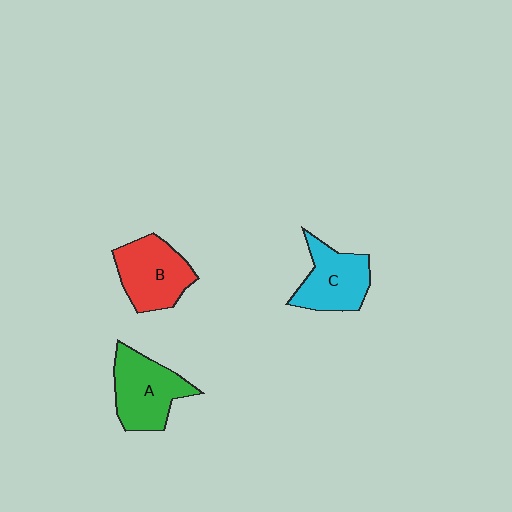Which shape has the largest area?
Shape A (green).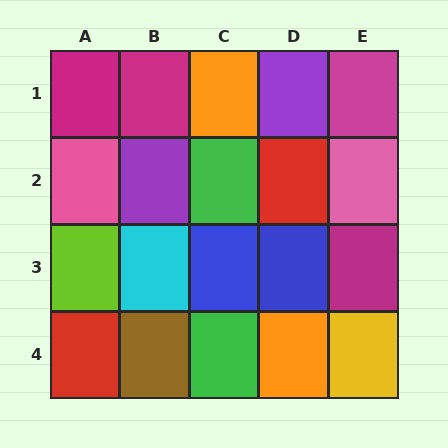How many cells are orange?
2 cells are orange.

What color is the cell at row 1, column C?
Orange.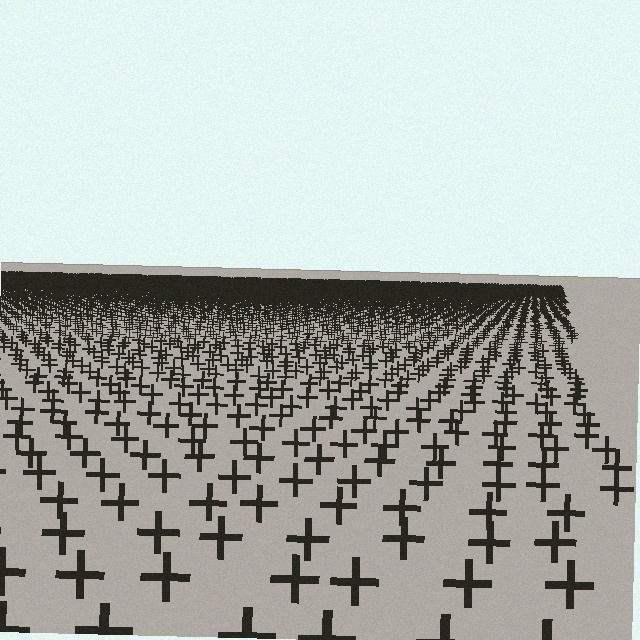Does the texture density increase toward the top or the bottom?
Density increases toward the top.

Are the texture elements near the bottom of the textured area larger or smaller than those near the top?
Larger. Near the bottom, elements are closer to the viewer and appear at a bigger on-screen size.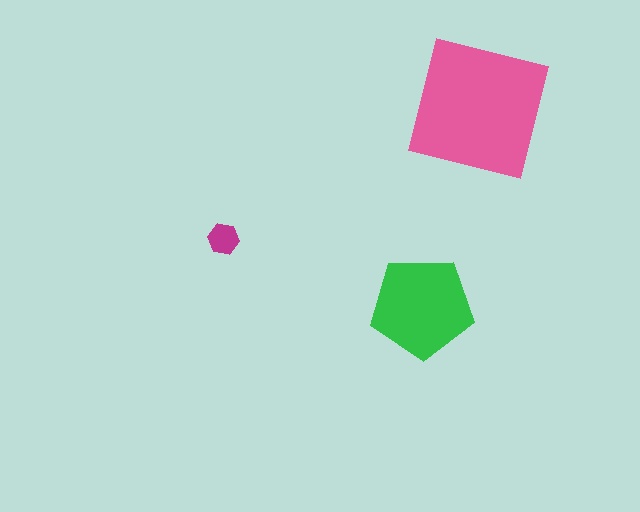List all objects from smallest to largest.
The magenta hexagon, the green pentagon, the pink square.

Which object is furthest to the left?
The magenta hexagon is leftmost.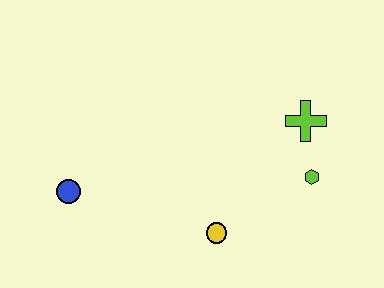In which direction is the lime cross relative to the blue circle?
The lime cross is to the right of the blue circle.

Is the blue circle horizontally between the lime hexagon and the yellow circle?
No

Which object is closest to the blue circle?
The yellow circle is closest to the blue circle.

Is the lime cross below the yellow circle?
No